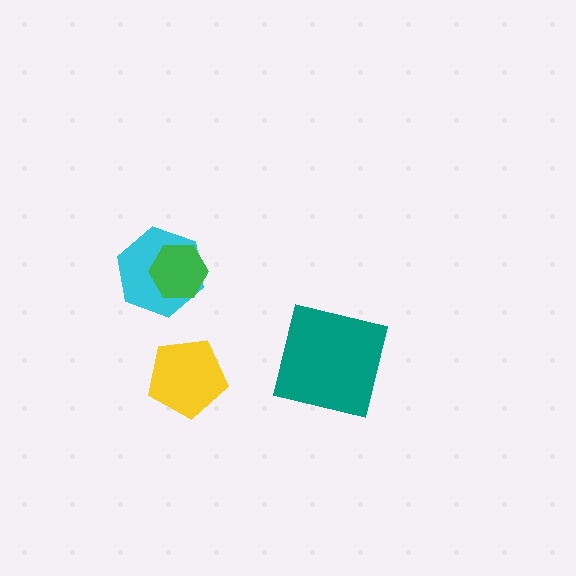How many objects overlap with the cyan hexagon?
1 object overlaps with the cyan hexagon.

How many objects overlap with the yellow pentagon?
0 objects overlap with the yellow pentagon.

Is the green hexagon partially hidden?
No, no other shape covers it.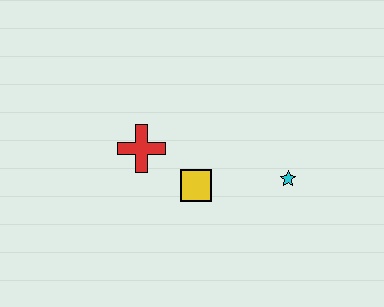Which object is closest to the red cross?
The yellow square is closest to the red cross.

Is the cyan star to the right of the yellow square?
Yes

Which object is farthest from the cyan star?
The red cross is farthest from the cyan star.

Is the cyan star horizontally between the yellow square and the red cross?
No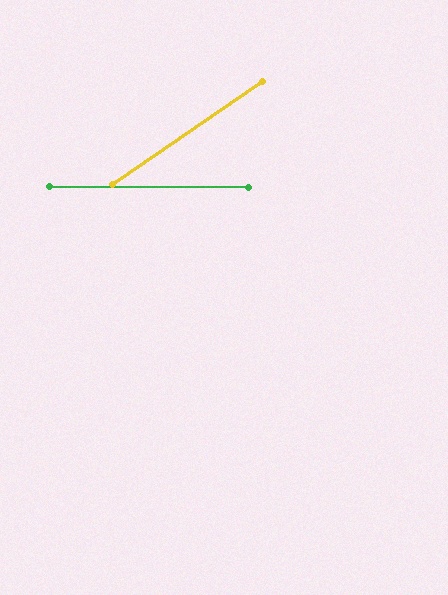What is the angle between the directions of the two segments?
Approximately 35 degrees.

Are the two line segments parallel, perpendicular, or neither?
Neither parallel nor perpendicular — they differ by about 35°.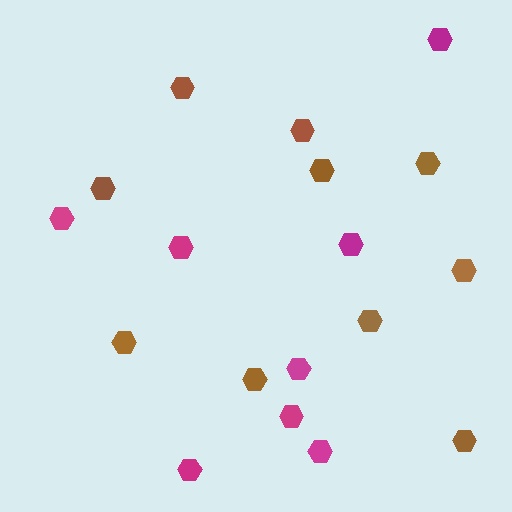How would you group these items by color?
There are 2 groups: one group of magenta hexagons (8) and one group of brown hexagons (10).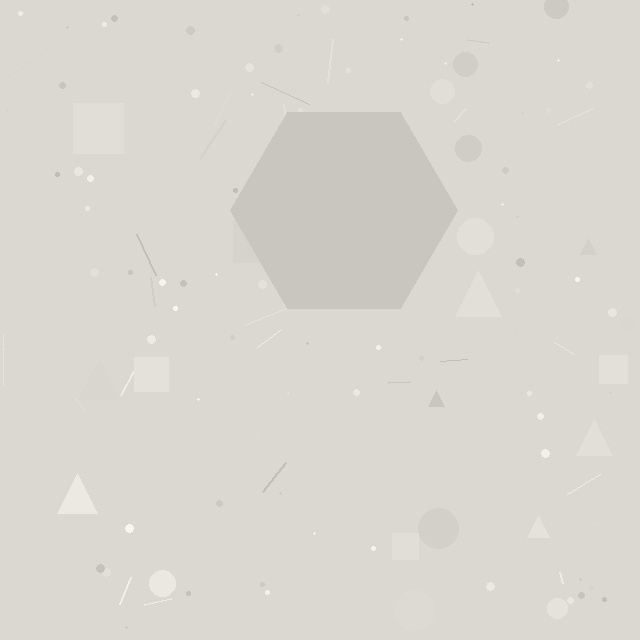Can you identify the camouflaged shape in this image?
The camouflaged shape is a hexagon.